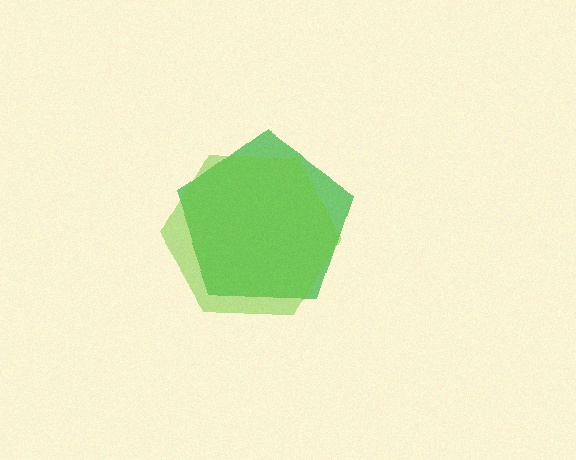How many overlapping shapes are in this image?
There are 2 overlapping shapes in the image.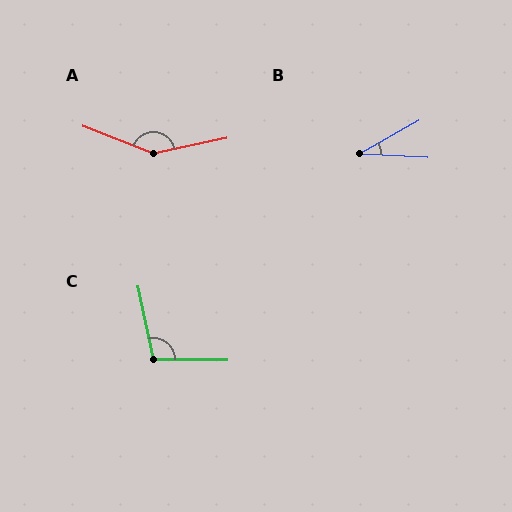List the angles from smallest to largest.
B (33°), C (102°), A (146°).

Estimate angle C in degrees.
Approximately 102 degrees.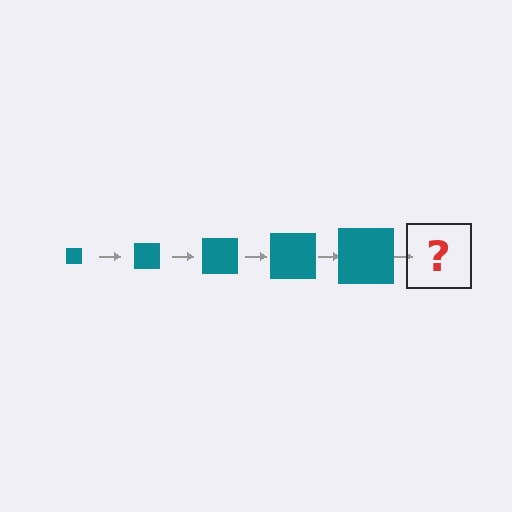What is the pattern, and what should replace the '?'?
The pattern is that the square gets progressively larger each step. The '?' should be a teal square, larger than the previous one.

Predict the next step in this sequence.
The next step is a teal square, larger than the previous one.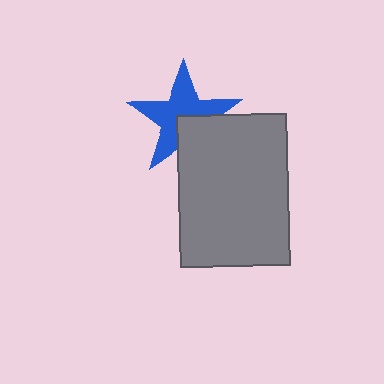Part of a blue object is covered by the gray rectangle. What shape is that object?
It is a star.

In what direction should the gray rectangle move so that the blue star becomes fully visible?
The gray rectangle should move toward the lower-right. That is the shortest direction to clear the overlap and leave the blue star fully visible.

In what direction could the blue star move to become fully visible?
The blue star could move toward the upper-left. That would shift it out from behind the gray rectangle entirely.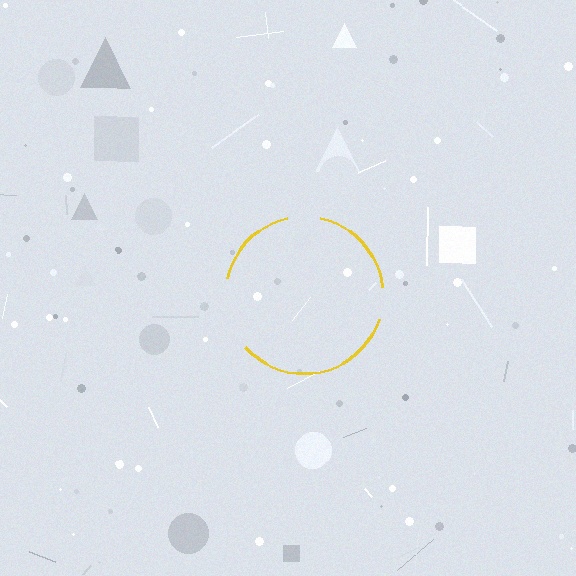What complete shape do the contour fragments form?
The contour fragments form a circle.